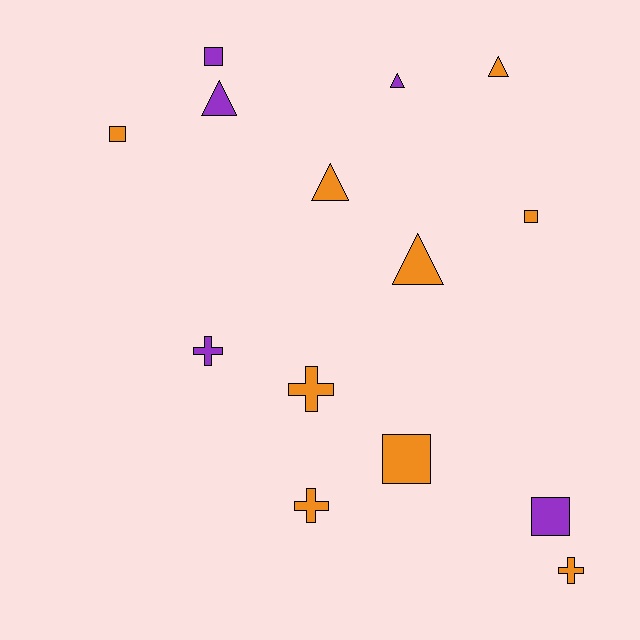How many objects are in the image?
There are 14 objects.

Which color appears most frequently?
Orange, with 9 objects.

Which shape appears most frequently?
Square, with 5 objects.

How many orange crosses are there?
There are 3 orange crosses.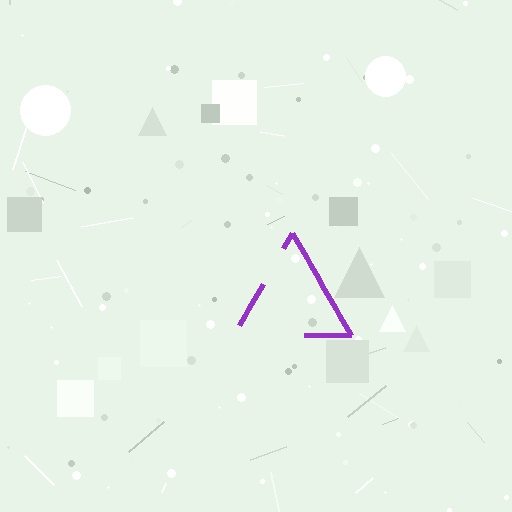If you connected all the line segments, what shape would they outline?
They would outline a triangle.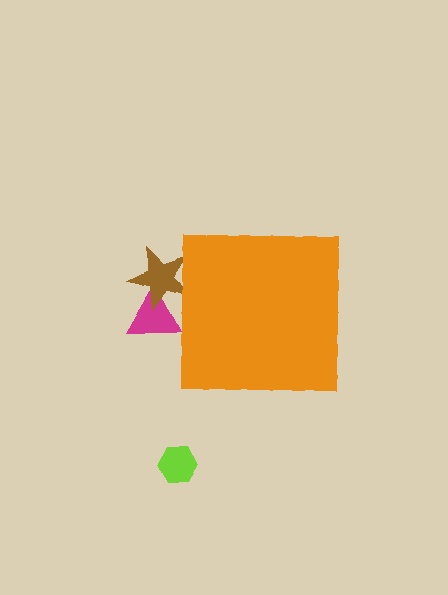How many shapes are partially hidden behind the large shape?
2 shapes are partially hidden.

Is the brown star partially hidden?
Yes, the brown star is partially hidden behind the orange square.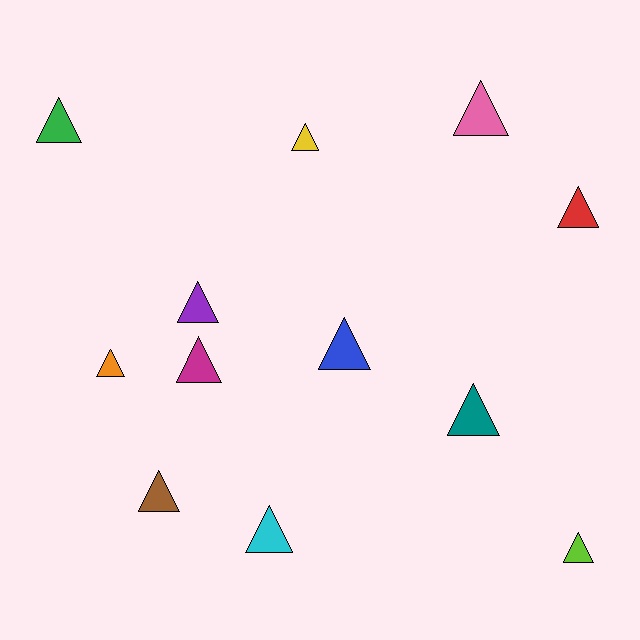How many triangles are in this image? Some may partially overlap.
There are 12 triangles.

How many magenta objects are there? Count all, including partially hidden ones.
There is 1 magenta object.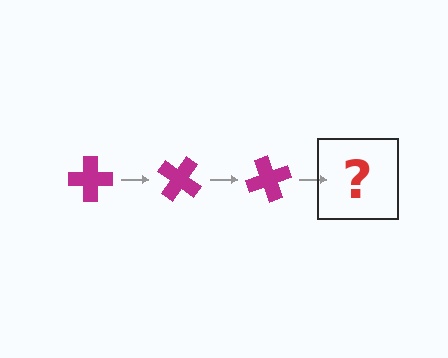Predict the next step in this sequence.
The next step is a magenta cross rotated 105 degrees.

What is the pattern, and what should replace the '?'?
The pattern is that the cross rotates 35 degrees each step. The '?' should be a magenta cross rotated 105 degrees.